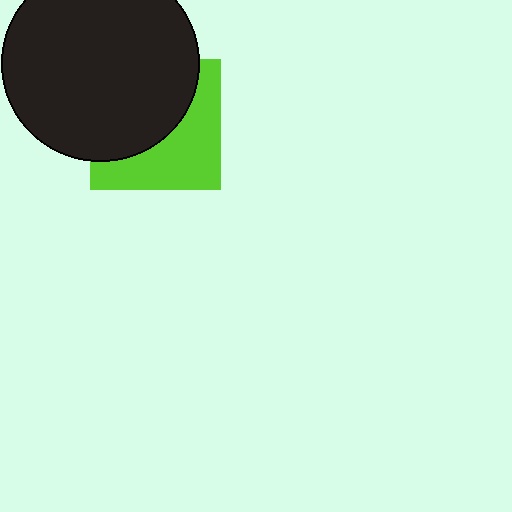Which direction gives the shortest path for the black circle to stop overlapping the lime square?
Moving toward the upper-left gives the shortest separation.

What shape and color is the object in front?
The object in front is a black circle.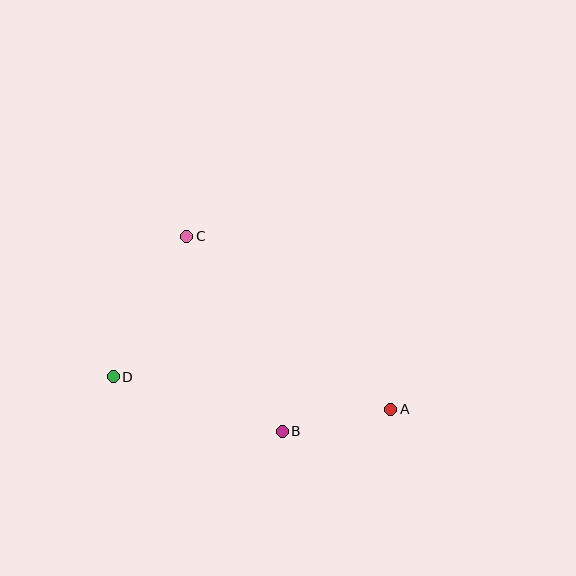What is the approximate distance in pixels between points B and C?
The distance between B and C is approximately 217 pixels.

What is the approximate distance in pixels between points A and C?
The distance between A and C is approximately 267 pixels.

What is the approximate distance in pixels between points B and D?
The distance between B and D is approximately 178 pixels.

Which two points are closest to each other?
Points A and B are closest to each other.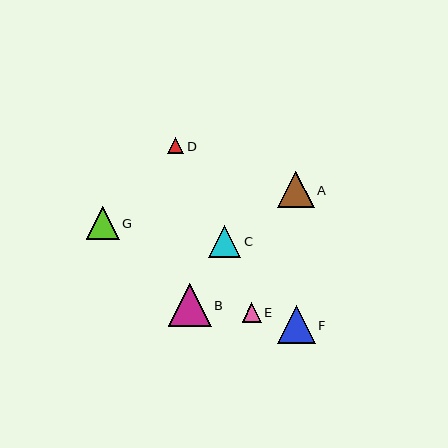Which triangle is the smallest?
Triangle D is the smallest with a size of approximately 16 pixels.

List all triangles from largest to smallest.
From largest to smallest: B, F, A, G, C, E, D.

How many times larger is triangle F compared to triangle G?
Triangle F is approximately 1.1 times the size of triangle G.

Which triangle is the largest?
Triangle B is the largest with a size of approximately 43 pixels.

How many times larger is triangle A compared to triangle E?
Triangle A is approximately 1.9 times the size of triangle E.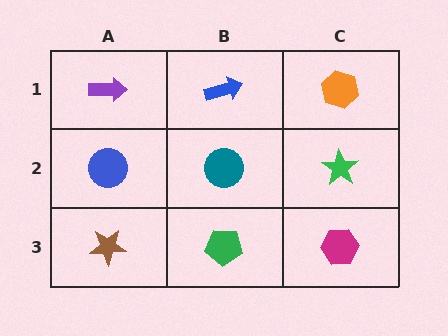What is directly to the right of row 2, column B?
A green star.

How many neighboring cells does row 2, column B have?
4.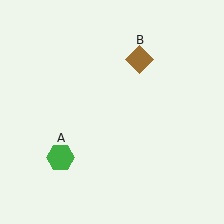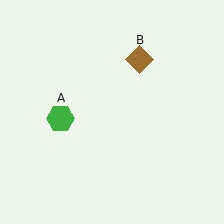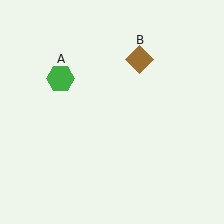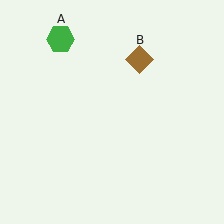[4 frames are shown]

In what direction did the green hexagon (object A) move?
The green hexagon (object A) moved up.